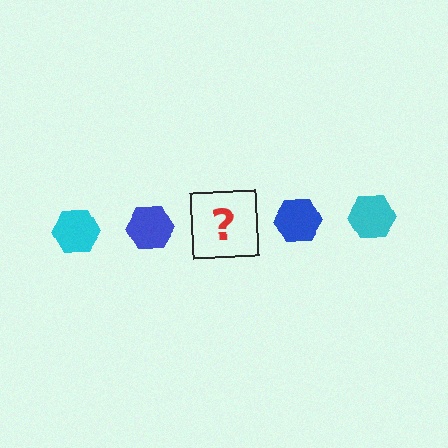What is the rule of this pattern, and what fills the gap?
The rule is that the pattern cycles through cyan, blue hexagons. The gap should be filled with a cyan hexagon.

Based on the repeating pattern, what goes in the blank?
The blank should be a cyan hexagon.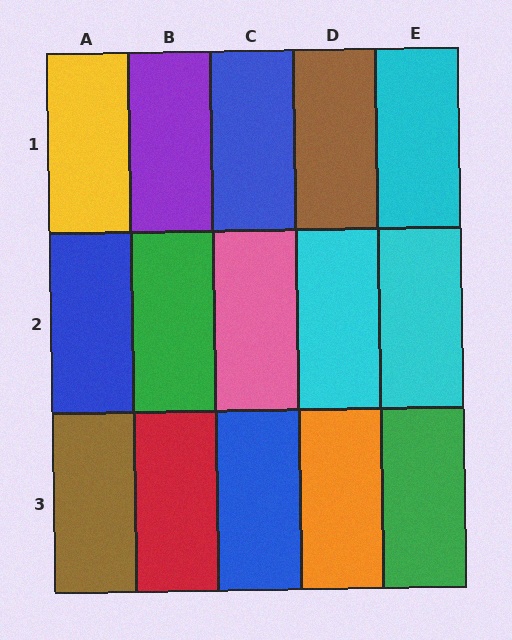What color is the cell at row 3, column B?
Red.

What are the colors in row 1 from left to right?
Yellow, purple, blue, brown, cyan.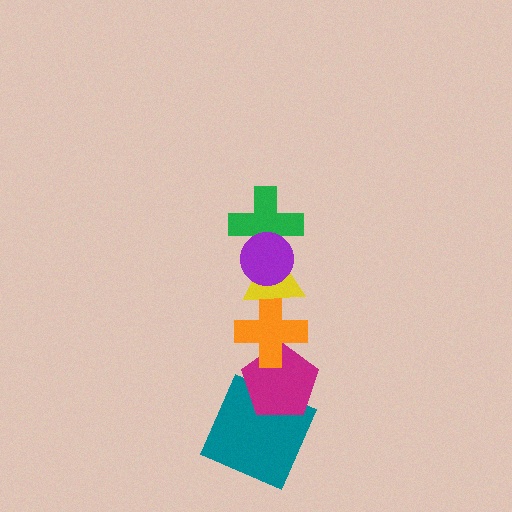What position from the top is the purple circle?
The purple circle is 1st from the top.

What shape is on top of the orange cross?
The yellow triangle is on top of the orange cross.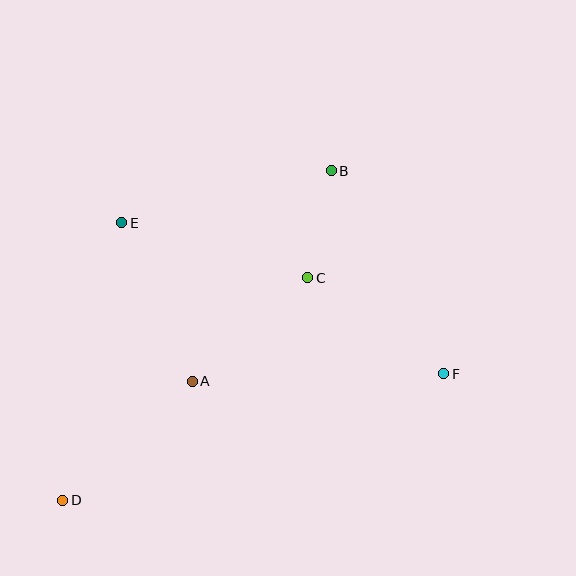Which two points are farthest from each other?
Points B and D are farthest from each other.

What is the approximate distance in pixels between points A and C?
The distance between A and C is approximately 155 pixels.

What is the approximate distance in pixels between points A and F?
The distance between A and F is approximately 251 pixels.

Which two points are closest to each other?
Points B and C are closest to each other.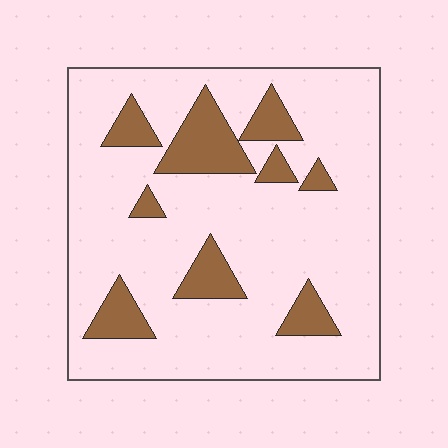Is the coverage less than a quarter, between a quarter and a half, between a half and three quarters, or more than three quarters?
Less than a quarter.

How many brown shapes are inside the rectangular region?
9.